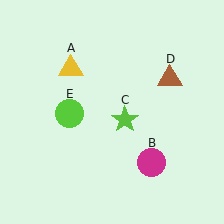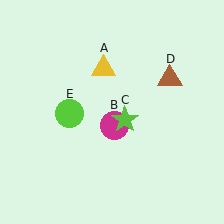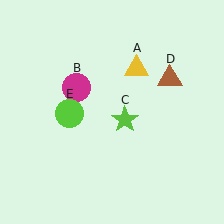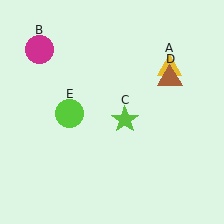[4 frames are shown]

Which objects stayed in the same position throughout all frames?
Lime star (object C) and brown triangle (object D) and lime circle (object E) remained stationary.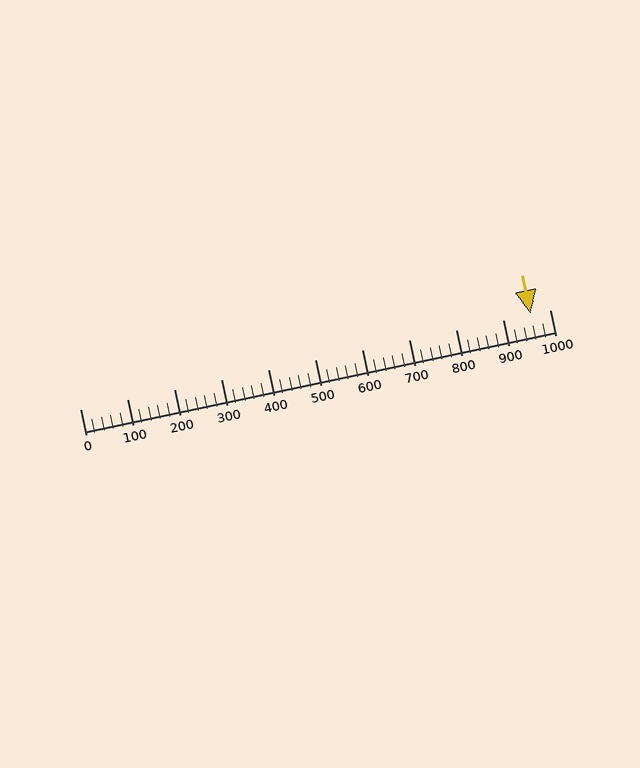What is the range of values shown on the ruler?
The ruler shows values from 0 to 1000.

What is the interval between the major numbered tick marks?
The major tick marks are spaced 100 units apart.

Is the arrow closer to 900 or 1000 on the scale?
The arrow is closer to 1000.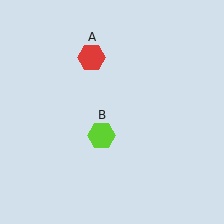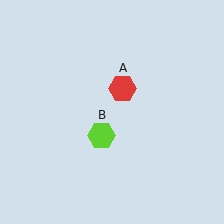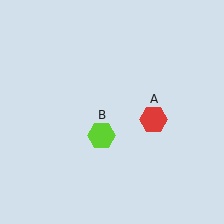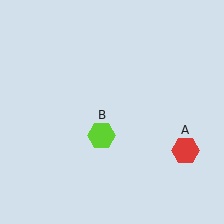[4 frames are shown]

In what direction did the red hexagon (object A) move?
The red hexagon (object A) moved down and to the right.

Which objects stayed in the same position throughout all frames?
Lime hexagon (object B) remained stationary.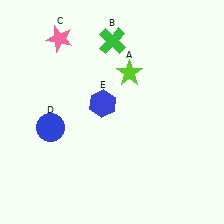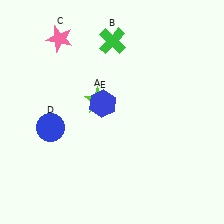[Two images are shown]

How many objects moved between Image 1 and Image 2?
1 object moved between the two images.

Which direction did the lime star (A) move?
The lime star (A) moved left.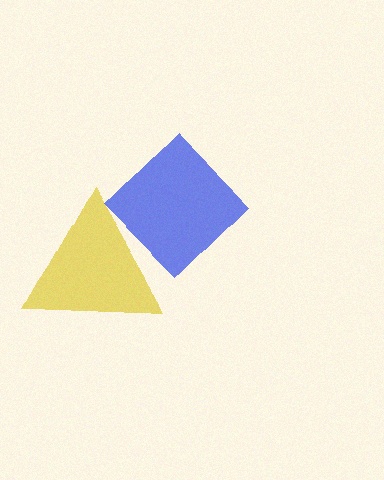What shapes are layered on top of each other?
The layered shapes are: a yellow triangle, a blue diamond.